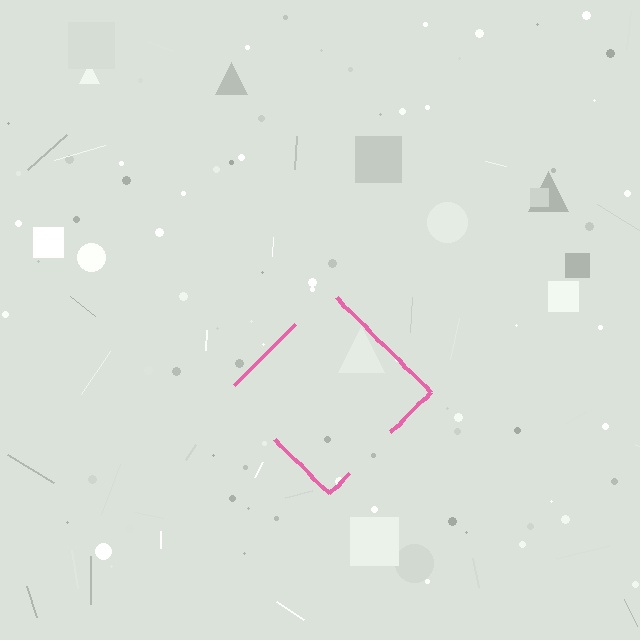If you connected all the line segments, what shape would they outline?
They would outline a diamond.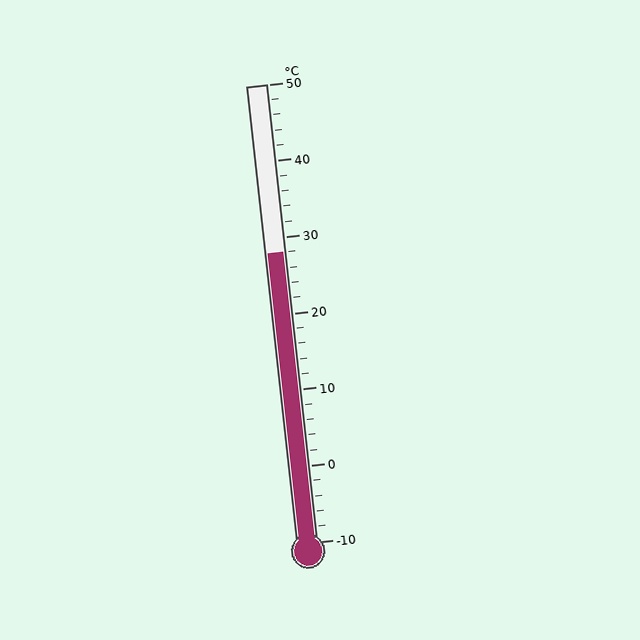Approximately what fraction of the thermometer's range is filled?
The thermometer is filled to approximately 65% of its range.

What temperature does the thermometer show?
The thermometer shows approximately 28°C.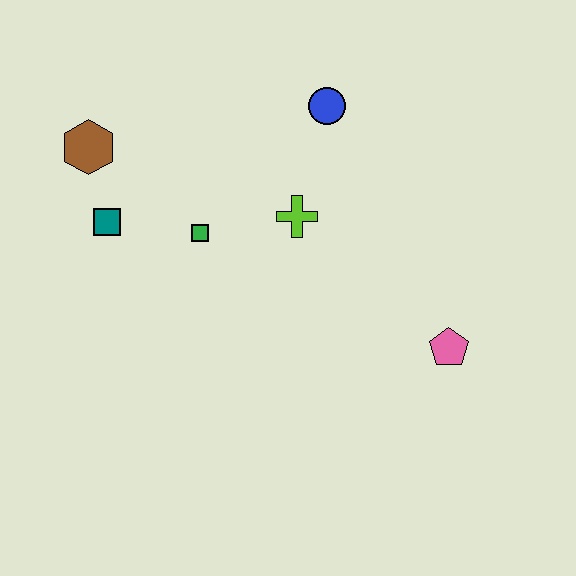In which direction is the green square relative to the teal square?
The green square is to the right of the teal square.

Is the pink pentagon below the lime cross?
Yes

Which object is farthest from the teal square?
The pink pentagon is farthest from the teal square.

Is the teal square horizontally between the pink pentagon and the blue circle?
No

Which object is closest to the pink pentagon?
The lime cross is closest to the pink pentagon.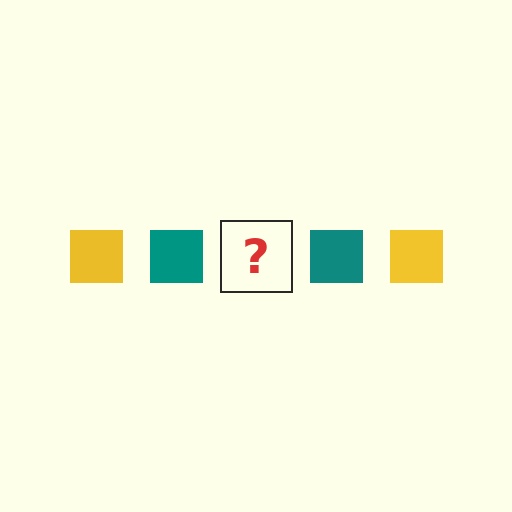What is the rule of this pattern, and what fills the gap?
The rule is that the pattern cycles through yellow, teal squares. The gap should be filled with a yellow square.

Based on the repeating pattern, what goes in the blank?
The blank should be a yellow square.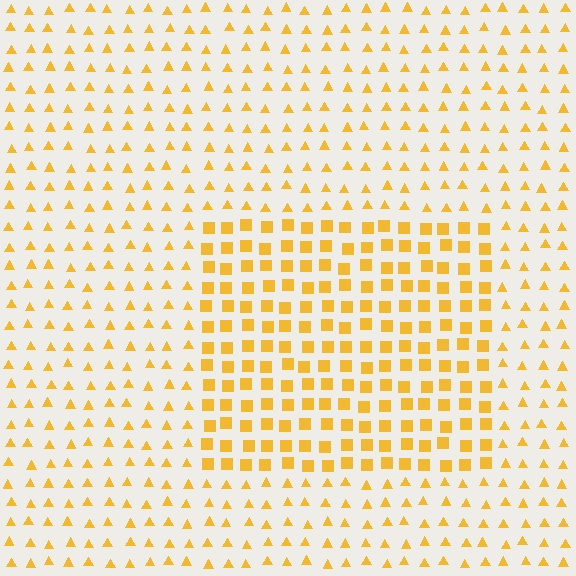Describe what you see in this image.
The image is filled with small yellow elements arranged in a uniform grid. A rectangle-shaped region contains squares, while the surrounding area contains triangles. The boundary is defined purely by the change in element shape.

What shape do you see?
I see a rectangle.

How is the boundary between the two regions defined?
The boundary is defined by a change in element shape: squares inside vs. triangles outside. All elements share the same color and spacing.